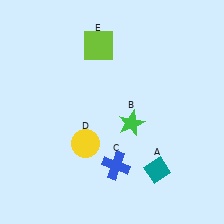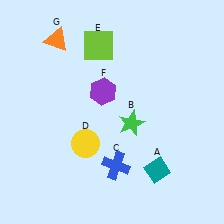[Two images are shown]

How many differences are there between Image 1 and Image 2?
There are 2 differences between the two images.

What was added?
A purple hexagon (F), an orange triangle (G) were added in Image 2.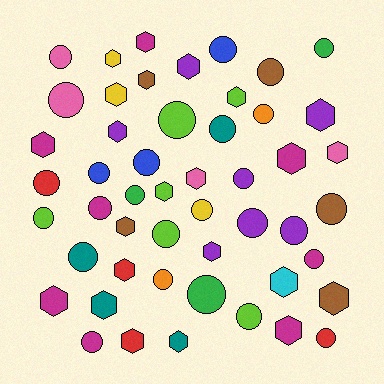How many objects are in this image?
There are 50 objects.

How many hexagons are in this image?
There are 23 hexagons.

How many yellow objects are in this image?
There are 3 yellow objects.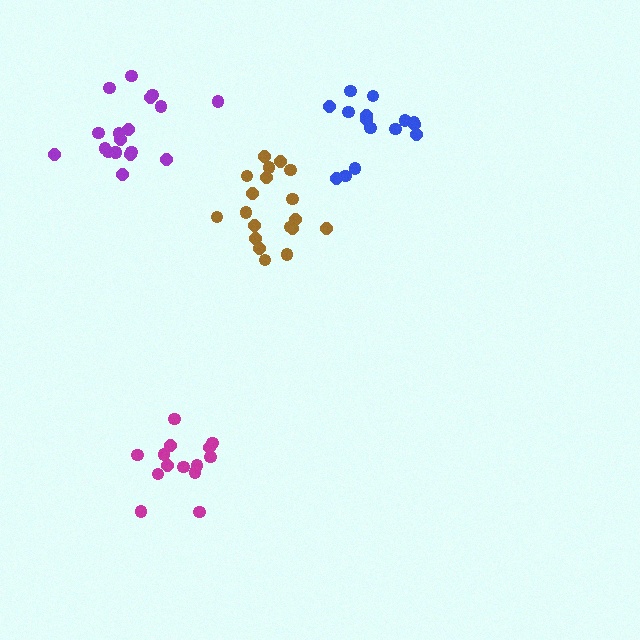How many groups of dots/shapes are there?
There are 4 groups.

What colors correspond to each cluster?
The clusters are colored: brown, blue, magenta, purple.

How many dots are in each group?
Group 1: 19 dots, Group 2: 15 dots, Group 3: 14 dots, Group 4: 19 dots (67 total).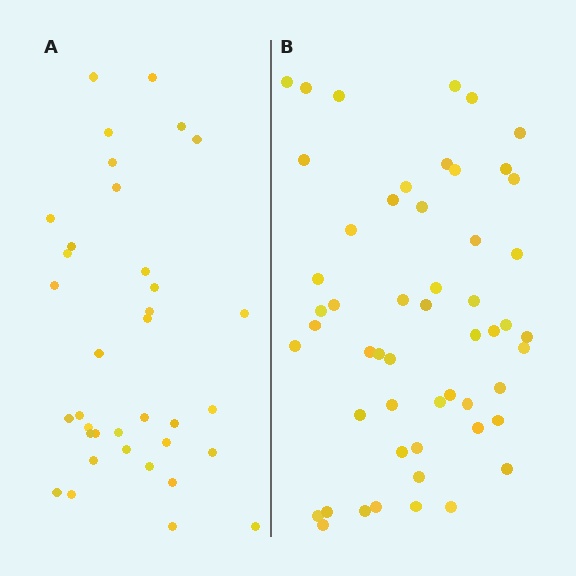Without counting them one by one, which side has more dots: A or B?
Region B (the right region) has more dots.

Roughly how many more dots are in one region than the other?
Region B has approximately 15 more dots than region A.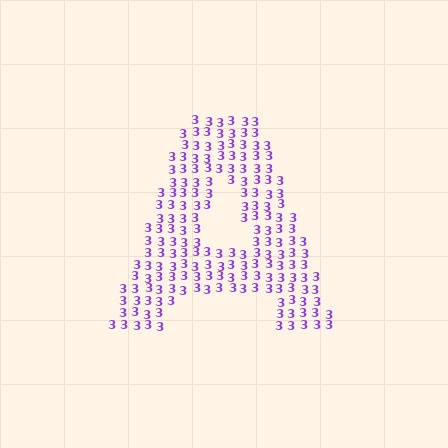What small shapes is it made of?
It is made of small digit 3's.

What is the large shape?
The large shape is the letter A.